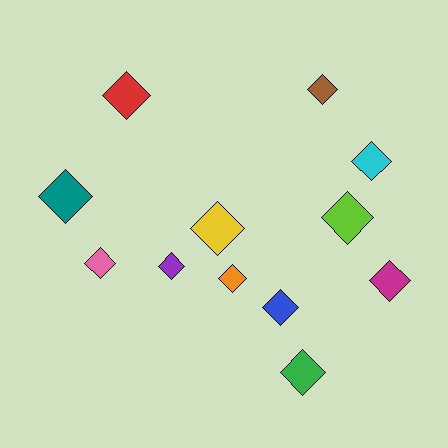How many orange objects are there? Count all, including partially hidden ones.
There is 1 orange object.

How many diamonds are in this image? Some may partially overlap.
There are 12 diamonds.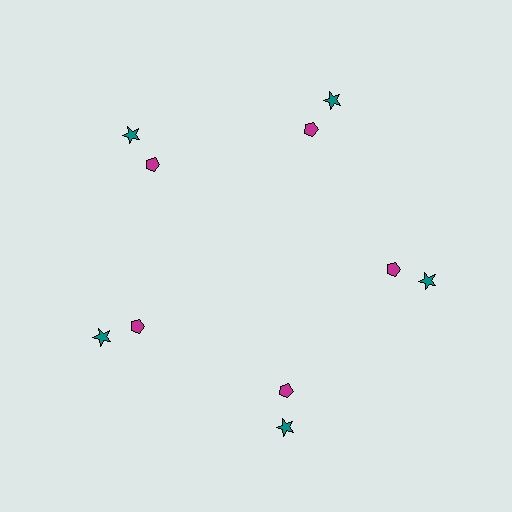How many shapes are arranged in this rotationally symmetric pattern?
There are 10 shapes, arranged in 5 groups of 2.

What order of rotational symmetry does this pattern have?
This pattern has 5-fold rotational symmetry.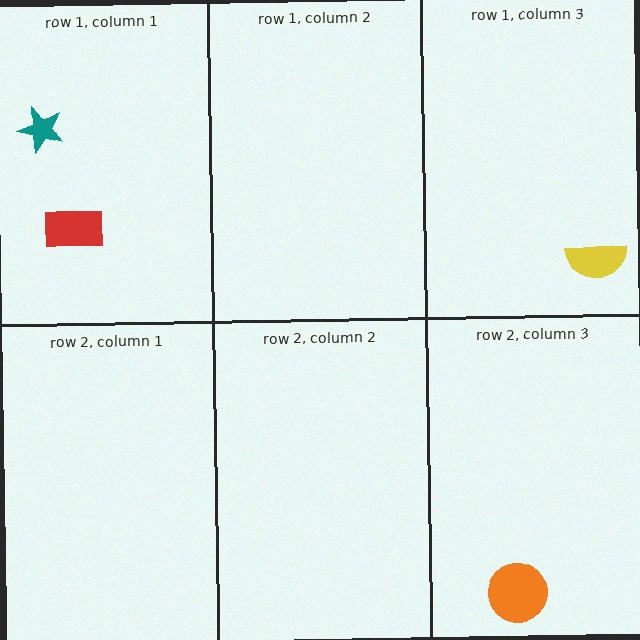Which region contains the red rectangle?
The row 1, column 1 region.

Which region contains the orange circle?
The row 2, column 3 region.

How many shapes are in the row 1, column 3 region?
1.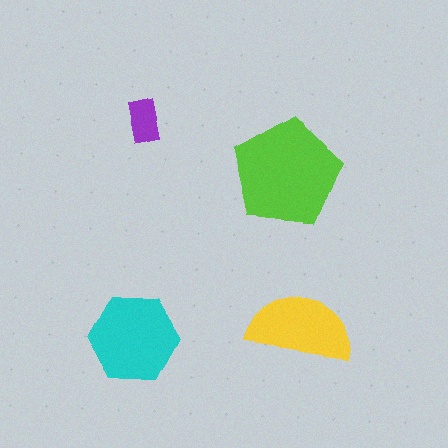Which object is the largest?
The lime pentagon.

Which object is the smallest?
The purple rectangle.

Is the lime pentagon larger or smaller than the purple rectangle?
Larger.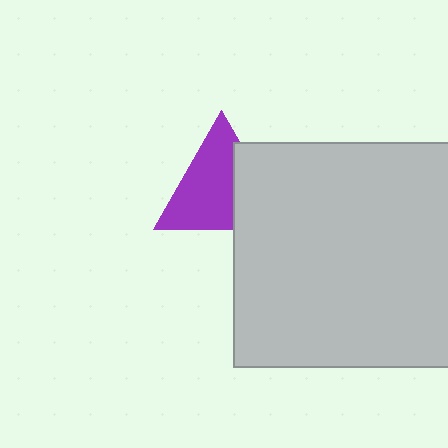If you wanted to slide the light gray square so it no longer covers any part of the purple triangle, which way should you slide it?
Slide it right — that is the most direct way to separate the two shapes.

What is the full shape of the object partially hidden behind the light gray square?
The partially hidden object is a purple triangle.